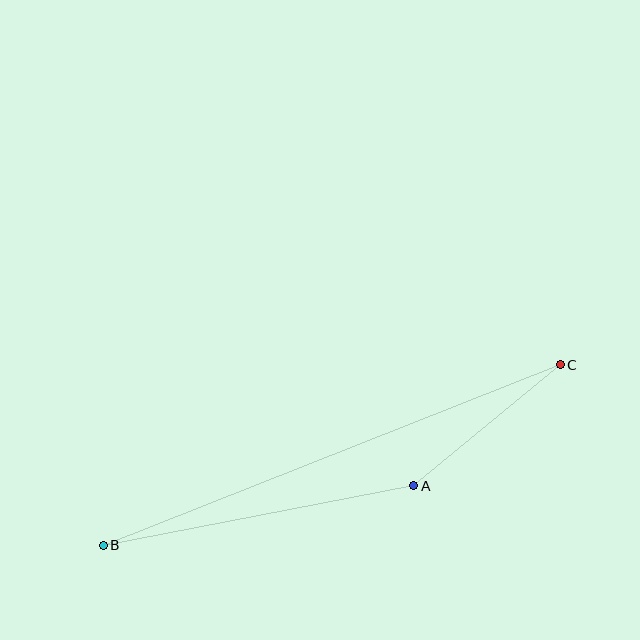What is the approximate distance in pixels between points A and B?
The distance between A and B is approximately 316 pixels.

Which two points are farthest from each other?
Points B and C are farthest from each other.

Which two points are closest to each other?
Points A and C are closest to each other.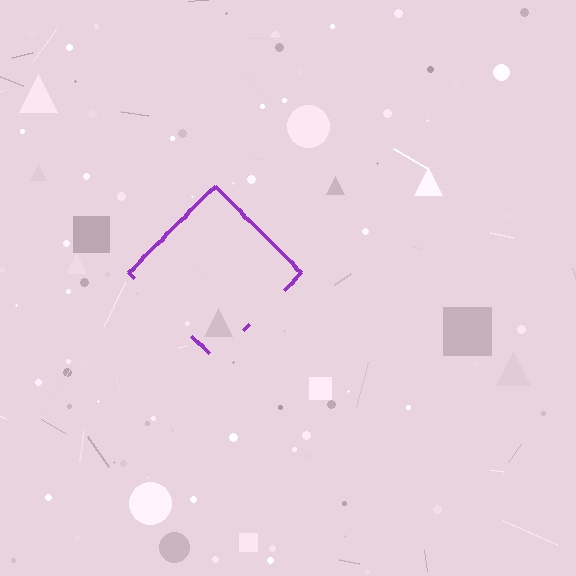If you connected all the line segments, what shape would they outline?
They would outline a diamond.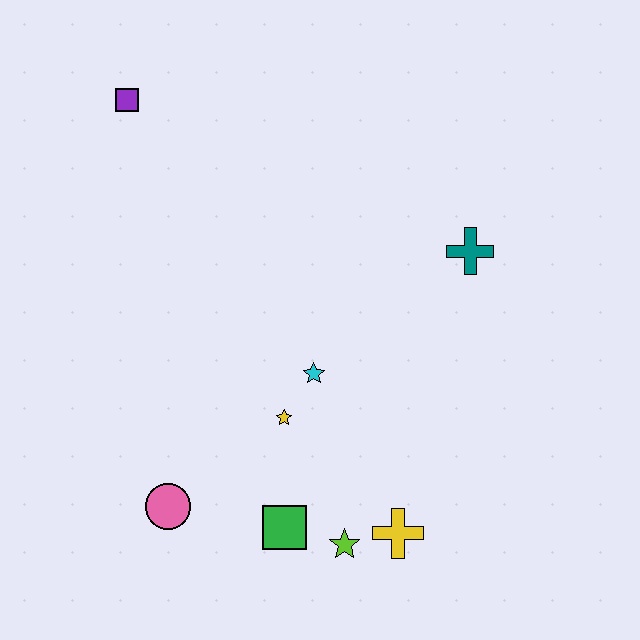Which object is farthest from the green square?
The purple square is farthest from the green square.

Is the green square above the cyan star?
No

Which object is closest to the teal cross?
The cyan star is closest to the teal cross.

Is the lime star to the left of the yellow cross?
Yes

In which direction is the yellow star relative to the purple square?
The yellow star is below the purple square.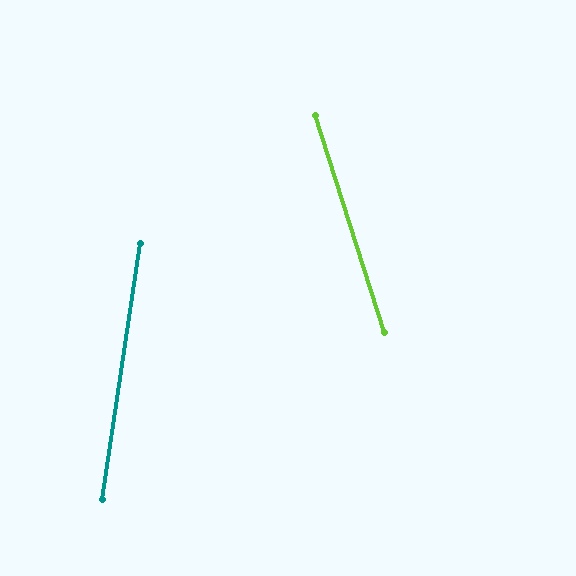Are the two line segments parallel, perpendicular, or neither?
Neither parallel nor perpendicular — they differ by about 26°.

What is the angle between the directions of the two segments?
Approximately 26 degrees.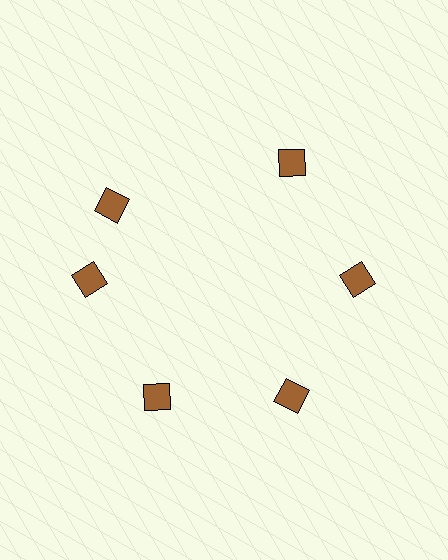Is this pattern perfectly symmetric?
No. The 6 brown diamonds are arranged in a ring, but one element near the 11 o'clock position is rotated out of alignment along the ring, breaking the 6-fold rotational symmetry.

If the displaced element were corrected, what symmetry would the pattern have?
It would have 6-fold rotational symmetry — the pattern would map onto itself every 60 degrees.